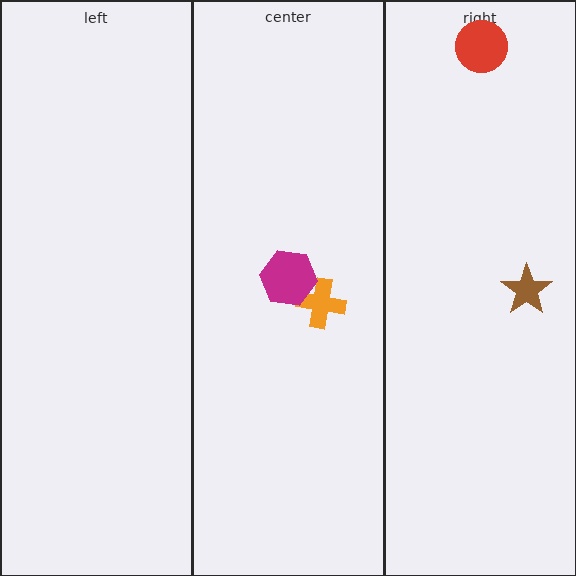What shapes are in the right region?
The brown star, the red circle.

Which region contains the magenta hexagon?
The center region.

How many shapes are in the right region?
2.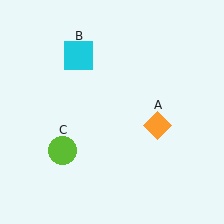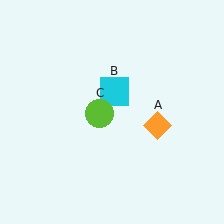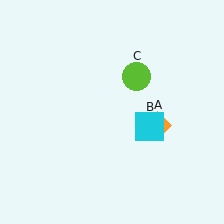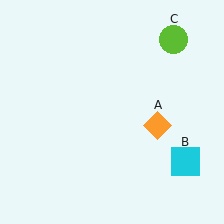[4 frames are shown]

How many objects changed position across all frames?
2 objects changed position: cyan square (object B), lime circle (object C).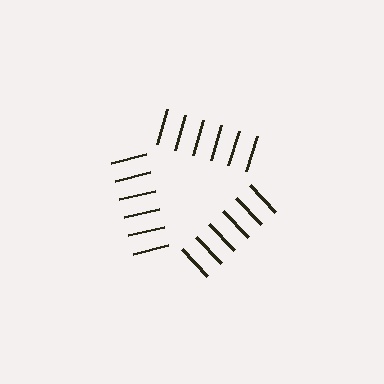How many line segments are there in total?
18 — 6 along each of the 3 edges.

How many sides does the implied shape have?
3 sides — the line-ends trace a triangle.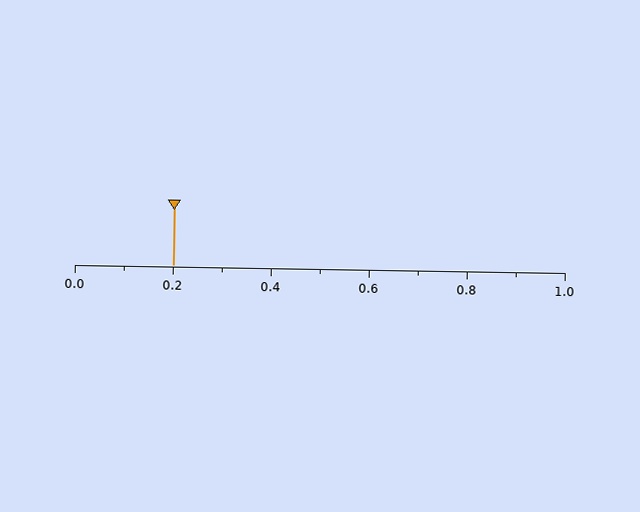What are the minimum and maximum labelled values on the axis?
The axis runs from 0.0 to 1.0.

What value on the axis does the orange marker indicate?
The marker indicates approximately 0.2.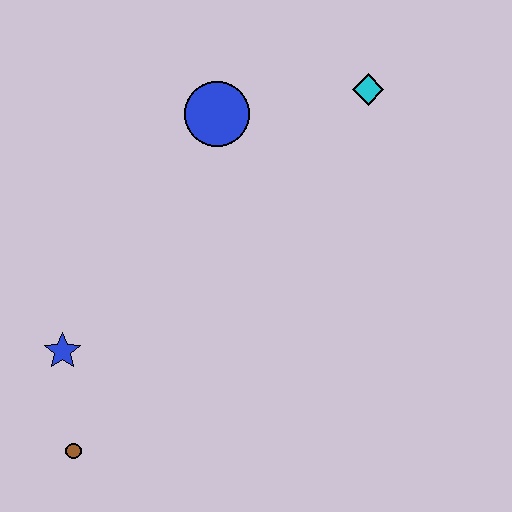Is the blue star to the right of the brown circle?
No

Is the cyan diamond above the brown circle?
Yes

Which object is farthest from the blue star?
The cyan diamond is farthest from the blue star.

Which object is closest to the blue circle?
The cyan diamond is closest to the blue circle.